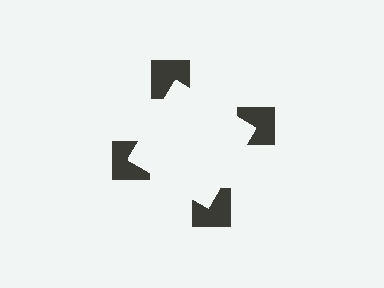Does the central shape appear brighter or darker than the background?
It typically appears slightly brighter than the background, even though no actual brightness change is drawn.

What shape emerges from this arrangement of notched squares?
An illusory square — its edges are inferred from the aligned wedge cuts in the notched squares, not physically drawn.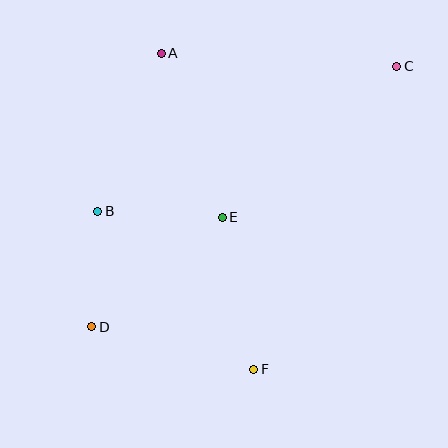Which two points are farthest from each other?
Points C and D are farthest from each other.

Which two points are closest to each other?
Points B and D are closest to each other.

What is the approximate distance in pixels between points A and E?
The distance between A and E is approximately 175 pixels.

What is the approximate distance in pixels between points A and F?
The distance between A and F is approximately 329 pixels.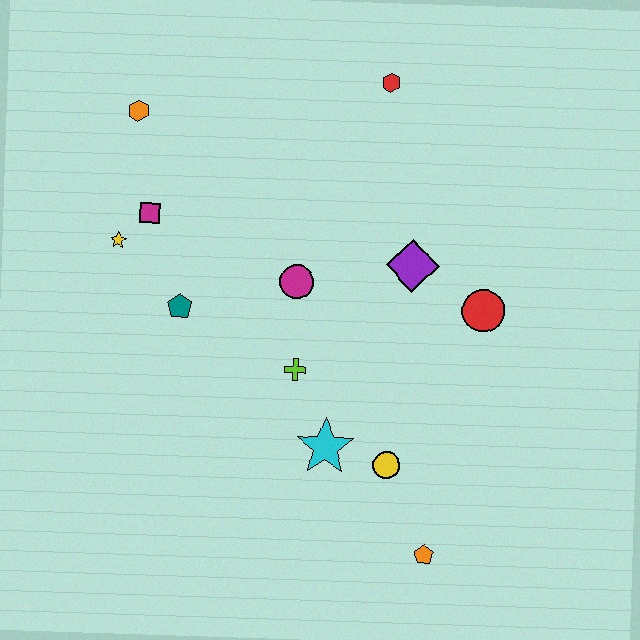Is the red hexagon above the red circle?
Yes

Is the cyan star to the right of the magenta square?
Yes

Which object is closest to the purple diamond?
The red circle is closest to the purple diamond.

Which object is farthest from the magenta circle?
The orange pentagon is farthest from the magenta circle.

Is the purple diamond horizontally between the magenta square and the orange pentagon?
Yes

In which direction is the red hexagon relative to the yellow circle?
The red hexagon is above the yellow circle.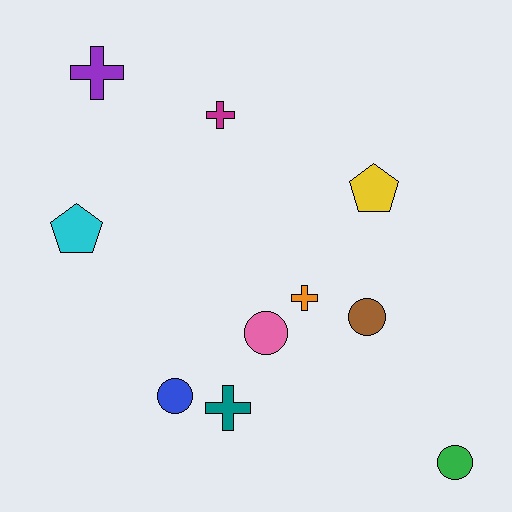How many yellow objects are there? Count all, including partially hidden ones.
There is 1 yellow object.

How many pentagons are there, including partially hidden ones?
There are 2 pentagons.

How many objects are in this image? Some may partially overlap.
There are 10 objects.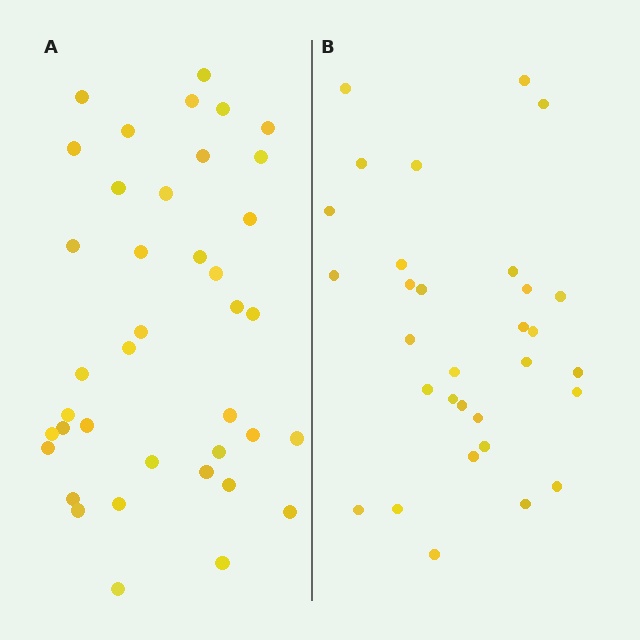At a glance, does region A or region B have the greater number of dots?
Region A (the left region) has more dots.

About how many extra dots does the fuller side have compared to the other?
Region A has roughly 8 or so more dots than region B.